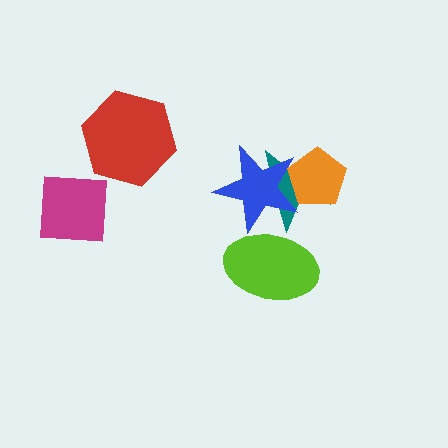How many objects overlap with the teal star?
3 objects overlap with the teal star.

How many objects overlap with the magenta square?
0 objects overlap with the magenta square.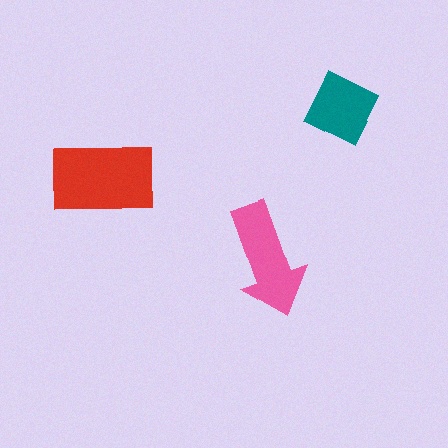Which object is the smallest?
The teal square.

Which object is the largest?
The red rectangle.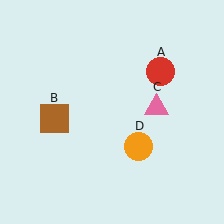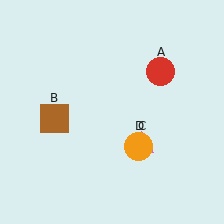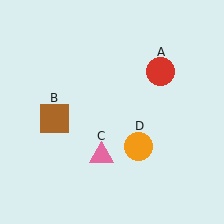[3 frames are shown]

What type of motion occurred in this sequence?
The pink triangle (object C) rotated clockwise around the center of the scene.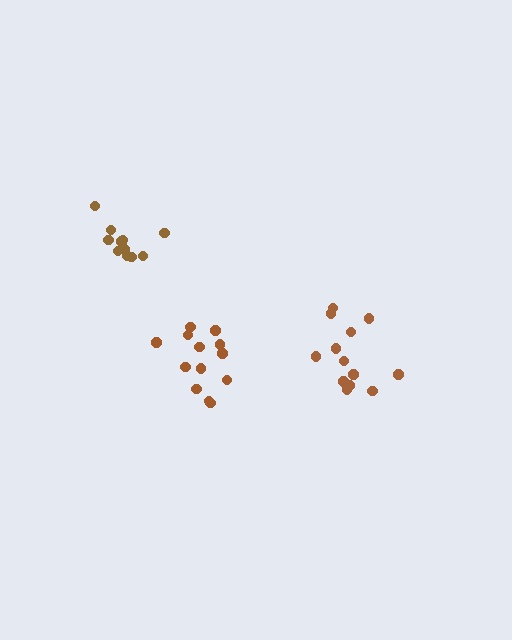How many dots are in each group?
Group 1: 13 dots, Group 2: 11 dots, Group 3: 13 dots (37 total).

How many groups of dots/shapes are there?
There are 3 groups.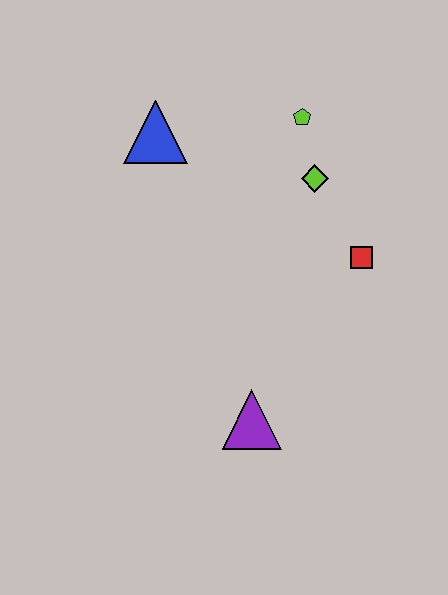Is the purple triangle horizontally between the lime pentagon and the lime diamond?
No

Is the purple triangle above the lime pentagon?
No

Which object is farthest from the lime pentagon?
The purple triangle is farthest from the lime pentagon.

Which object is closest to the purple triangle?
The red square is closest to the purple triangle.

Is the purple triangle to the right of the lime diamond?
No